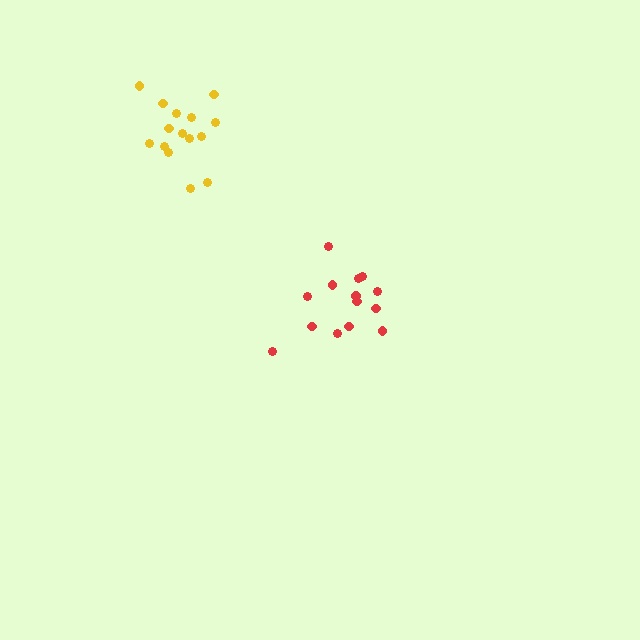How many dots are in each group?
Group 1: 15 dots, Group 2: 14 dots (29 total).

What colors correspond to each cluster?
The clusters are colored: yellow, red.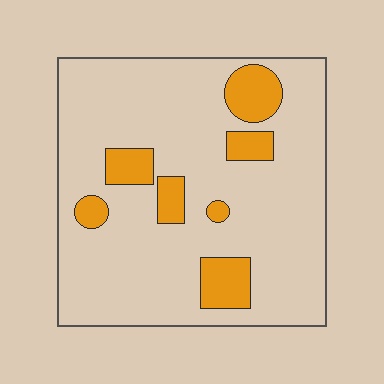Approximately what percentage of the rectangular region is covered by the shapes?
Approximately 15%.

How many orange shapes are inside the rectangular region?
7.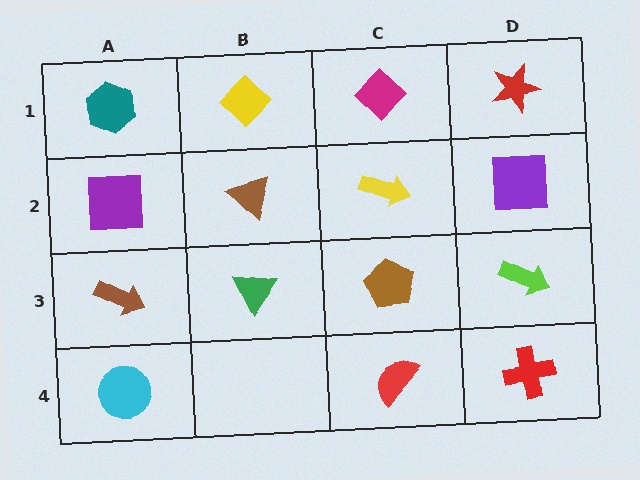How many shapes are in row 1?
4 shapes.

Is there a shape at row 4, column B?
No, that cell is empty.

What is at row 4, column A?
A cyan circle.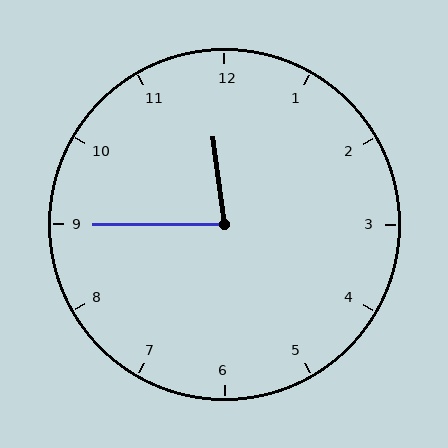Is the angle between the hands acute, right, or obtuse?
It is acute.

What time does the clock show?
11:45.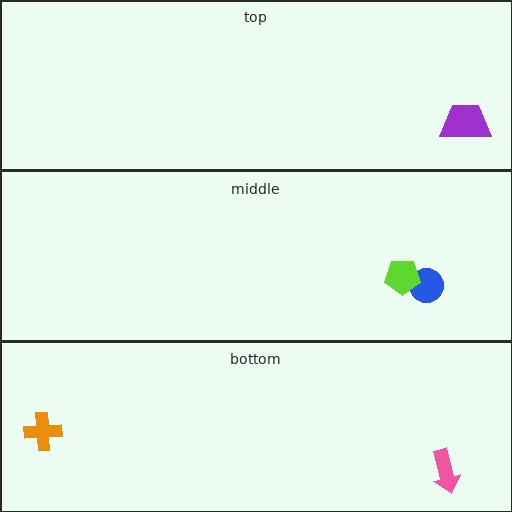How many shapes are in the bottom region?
2.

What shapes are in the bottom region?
The pink arrow, the orange cross.